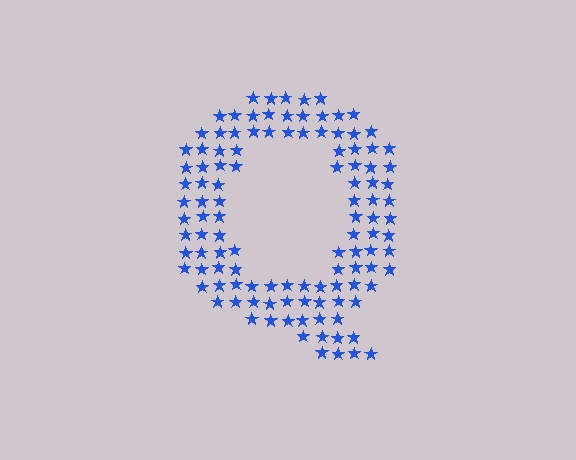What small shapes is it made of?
It is made of small stars.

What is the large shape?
The large shape is the letter Q.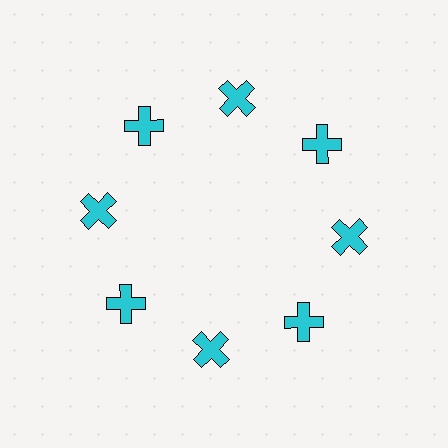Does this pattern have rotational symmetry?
Yes, this pattern has 8-fold rotational symmetry. It looks the same after rotating 45 degrees around the center.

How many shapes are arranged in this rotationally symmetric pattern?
There are 8 shapes, arranged in 8 groups of 1.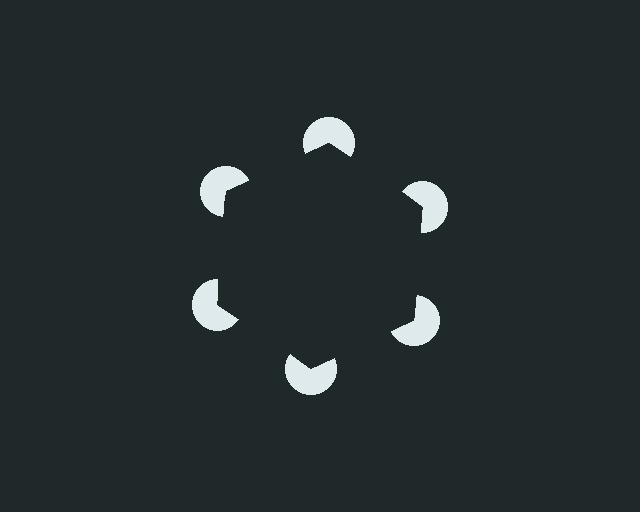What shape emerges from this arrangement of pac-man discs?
An illusory hexagon — its edges are inferred from the aligned wedge cuts in the pac-man discs, not physically drawn.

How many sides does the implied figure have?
6 sides.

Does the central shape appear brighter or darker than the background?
It typically appears slightly darker than the background, even though no actual brightness change is drawn.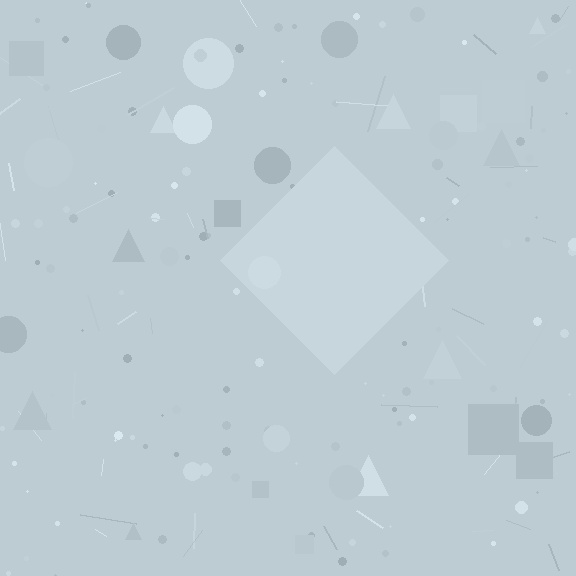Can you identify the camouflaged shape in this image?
The camouflaged shape is a diamond.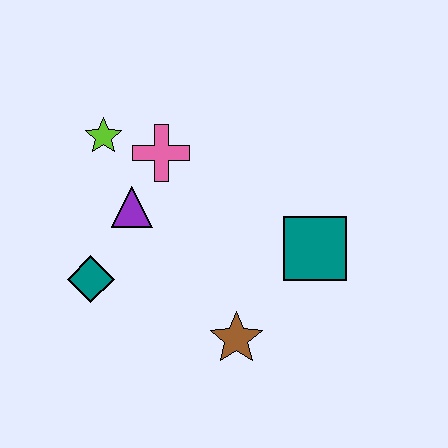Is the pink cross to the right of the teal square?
No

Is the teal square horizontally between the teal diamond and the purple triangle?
No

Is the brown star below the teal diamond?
Yes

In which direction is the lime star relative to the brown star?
The lime star is above the brown star.